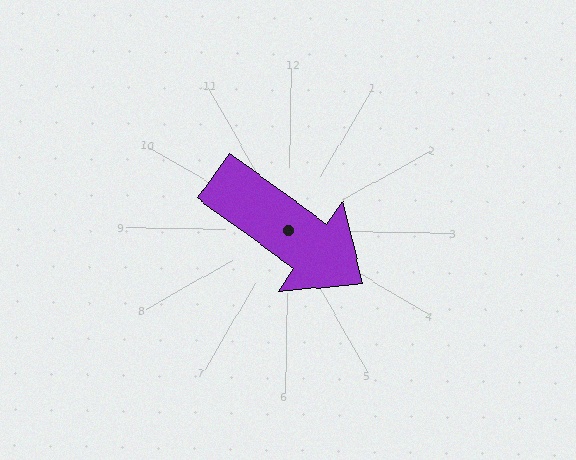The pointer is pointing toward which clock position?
Roughly 4 o'clock.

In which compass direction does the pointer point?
Southeast.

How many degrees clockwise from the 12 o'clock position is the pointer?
Approximately 125 degrees.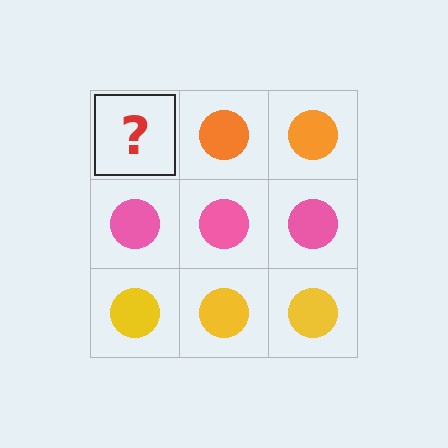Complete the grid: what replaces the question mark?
The question mark should be replaced with an orange circle.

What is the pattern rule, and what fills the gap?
The rule is that each row has a consistent color. The gap should be filled with an orange circle.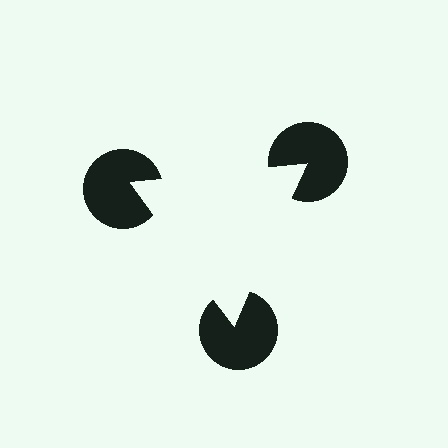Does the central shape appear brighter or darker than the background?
It typically appears slightly brighter than the background, even though no actual brightness change is drawn.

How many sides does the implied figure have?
3 sides.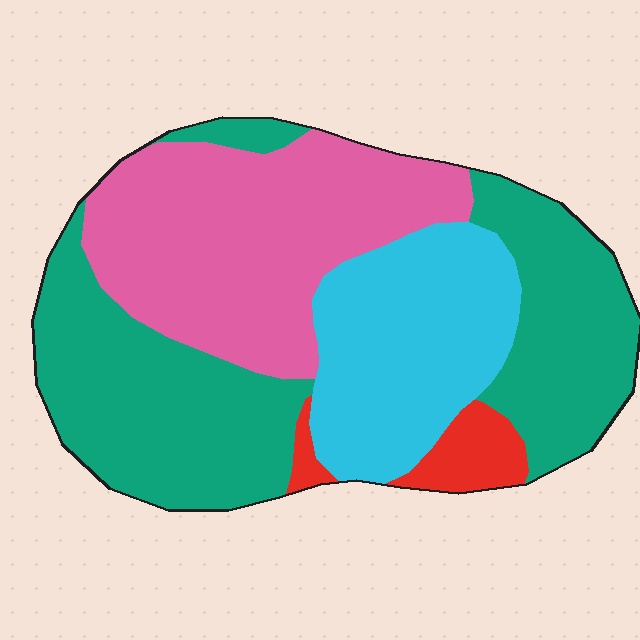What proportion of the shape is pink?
Pink covers 31% of the shape.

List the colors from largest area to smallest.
From largest to smallest: teal, pink, cyan, red.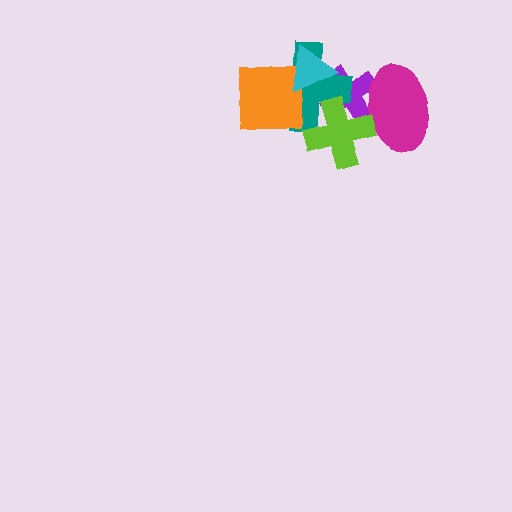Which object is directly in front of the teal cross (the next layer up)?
The orange square is directly in front of the teal cross.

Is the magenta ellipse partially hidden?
Yes, it is partially covered by another shape.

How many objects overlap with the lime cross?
3 objects overlap with the lime cross.